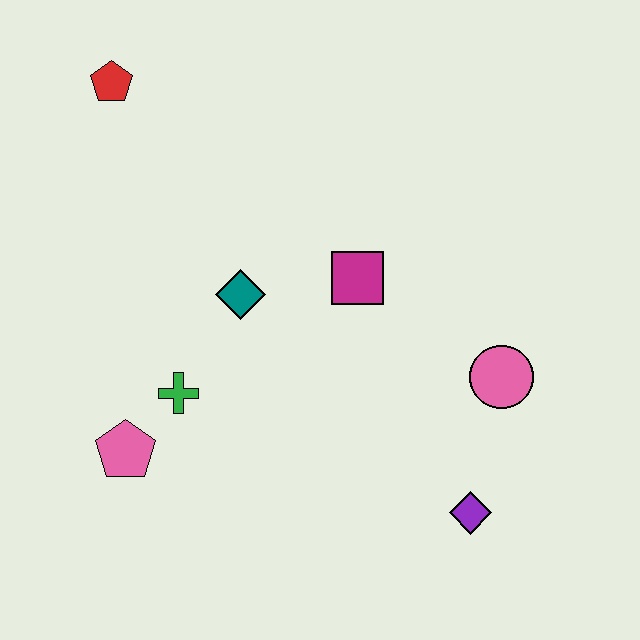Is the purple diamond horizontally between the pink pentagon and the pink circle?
Yes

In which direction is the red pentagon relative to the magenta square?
The red pentagon is to the left of the magenta square.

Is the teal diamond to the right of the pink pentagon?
Yes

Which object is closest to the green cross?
The pink pentagon is closest to the green cross.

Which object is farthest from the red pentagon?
The purple diamond is farthest from the red pentagon.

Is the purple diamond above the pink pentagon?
No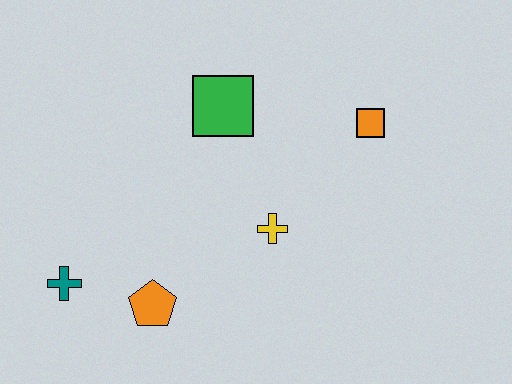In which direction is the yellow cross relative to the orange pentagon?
The yellow cross is to the right of the orange pentagon.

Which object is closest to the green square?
The yellow cross is closest to the green square.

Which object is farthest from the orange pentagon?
The orange square is farthest from the orange pentagon.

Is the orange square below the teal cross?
No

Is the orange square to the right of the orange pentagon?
Yes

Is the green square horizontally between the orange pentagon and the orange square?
Yes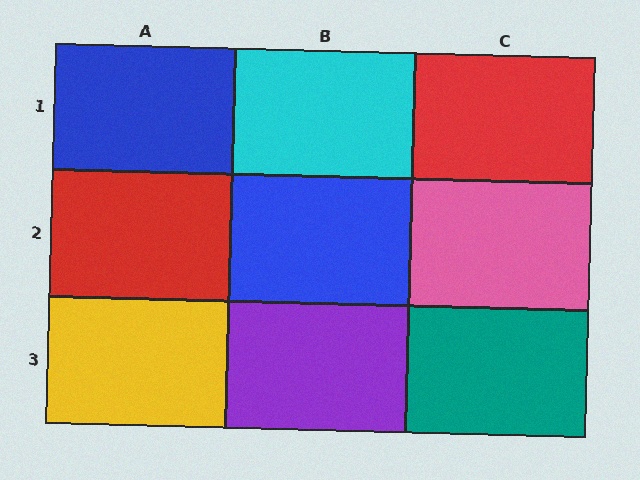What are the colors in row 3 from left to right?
Yellow, purple, teal.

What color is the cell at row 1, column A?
Blue.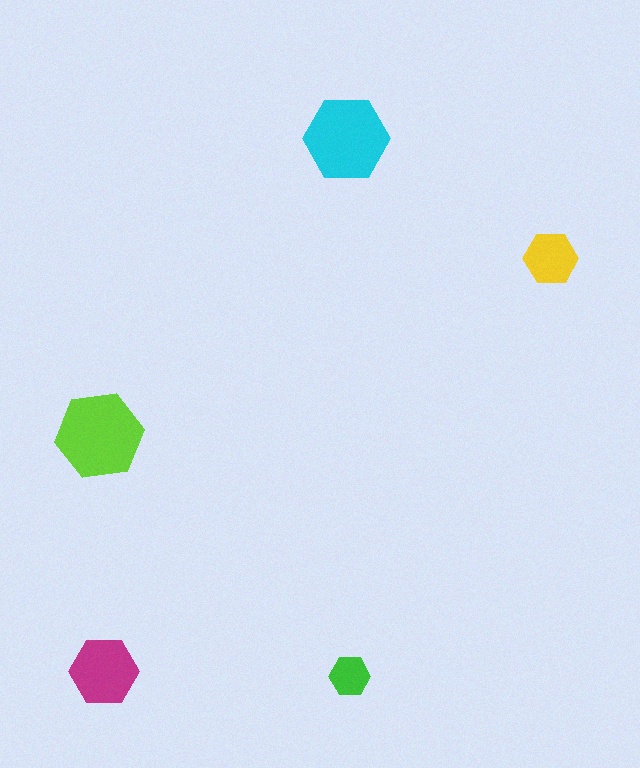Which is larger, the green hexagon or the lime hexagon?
The lime one.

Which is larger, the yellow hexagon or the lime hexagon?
The lime one.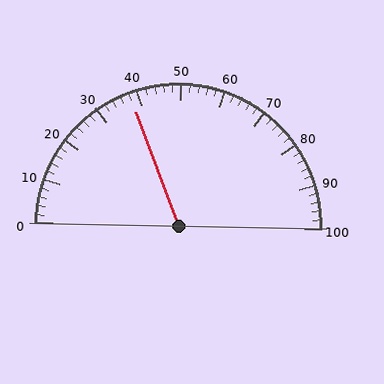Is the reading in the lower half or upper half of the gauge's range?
The reading is in the lower half of the range (0 to 100).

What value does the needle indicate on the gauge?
The needle indicates approximately 38.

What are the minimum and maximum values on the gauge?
The gauge ranges from 0 to 100.